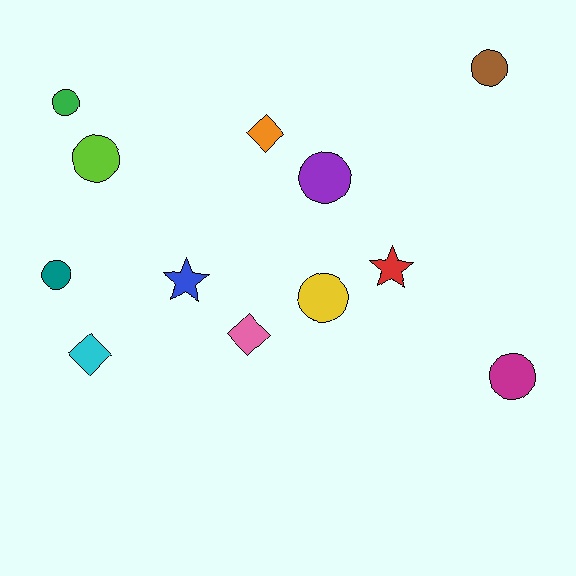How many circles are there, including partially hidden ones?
There are 7 circles.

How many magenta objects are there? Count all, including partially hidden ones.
There is 1 magenta object.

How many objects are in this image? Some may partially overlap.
There are 12 objects.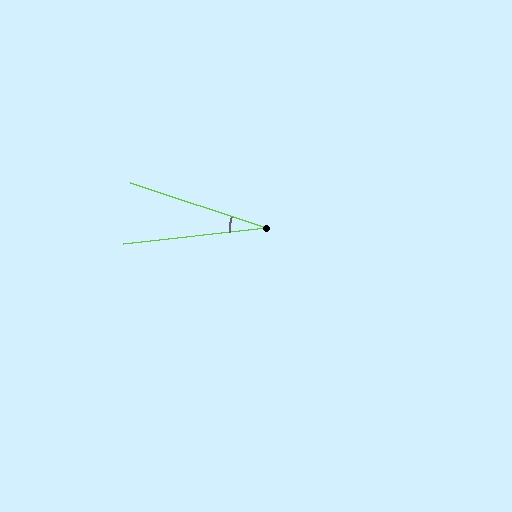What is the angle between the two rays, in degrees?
Approximately 25 degrees.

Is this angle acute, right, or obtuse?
It is acute.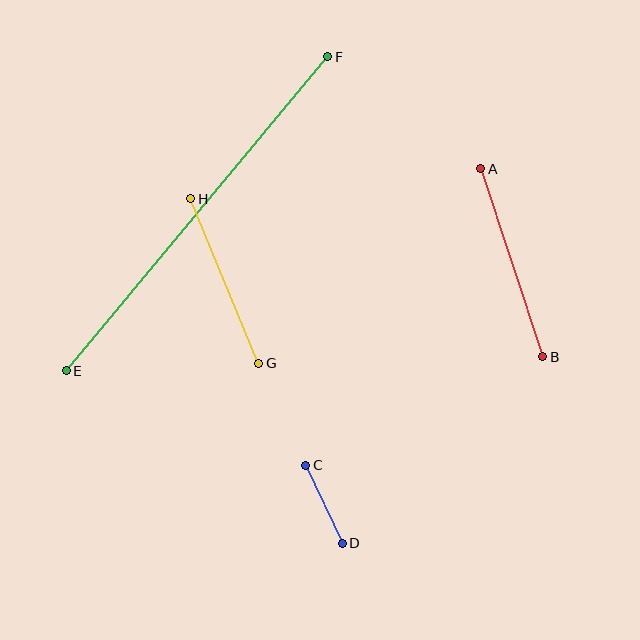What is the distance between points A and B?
The distance is approximately 198 pixels.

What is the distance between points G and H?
The distance is approximately 178 pixels.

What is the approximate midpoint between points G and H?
The midpoint is at approximately (225, 281) pixels.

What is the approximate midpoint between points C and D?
The midpoint is at approximately (324, 504) pixels.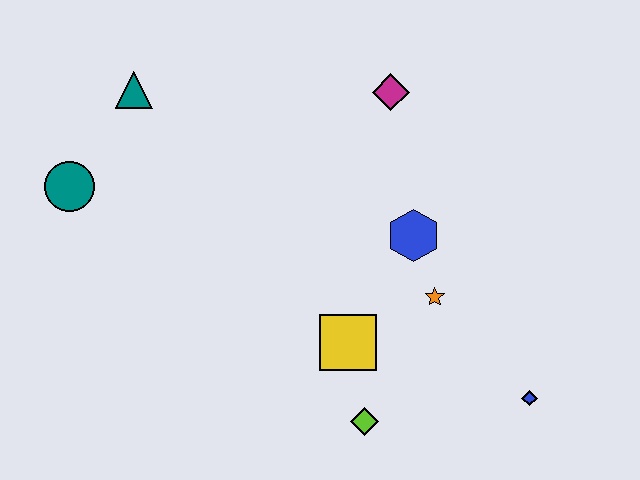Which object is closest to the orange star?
The blue hexagon is closest to the orange star.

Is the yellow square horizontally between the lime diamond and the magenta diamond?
No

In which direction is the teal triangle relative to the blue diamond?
The teal triangle is to the left of the blue diamond.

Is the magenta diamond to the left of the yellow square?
No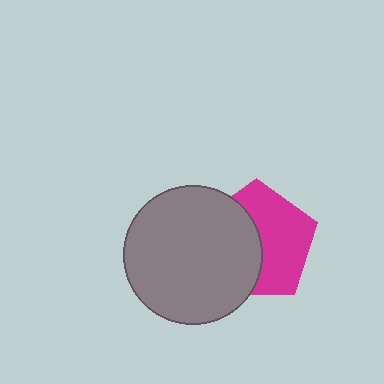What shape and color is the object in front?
The object in front is a gray circle.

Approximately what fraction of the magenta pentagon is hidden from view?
Roughly 47% of the magenta pentagon is hidden behind the gray circle.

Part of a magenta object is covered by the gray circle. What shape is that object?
It is a pentagon.